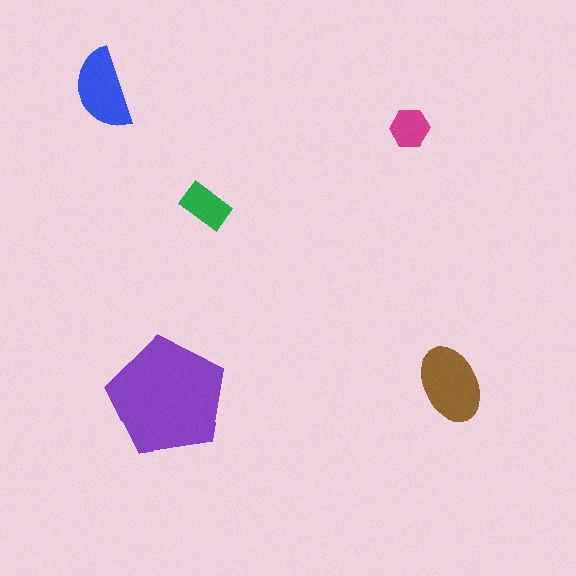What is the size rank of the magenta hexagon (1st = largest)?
5th.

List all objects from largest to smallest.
The purple pentagon, the brown ellipse, the blue semicircle, the green rectangle, the magenta hexagon.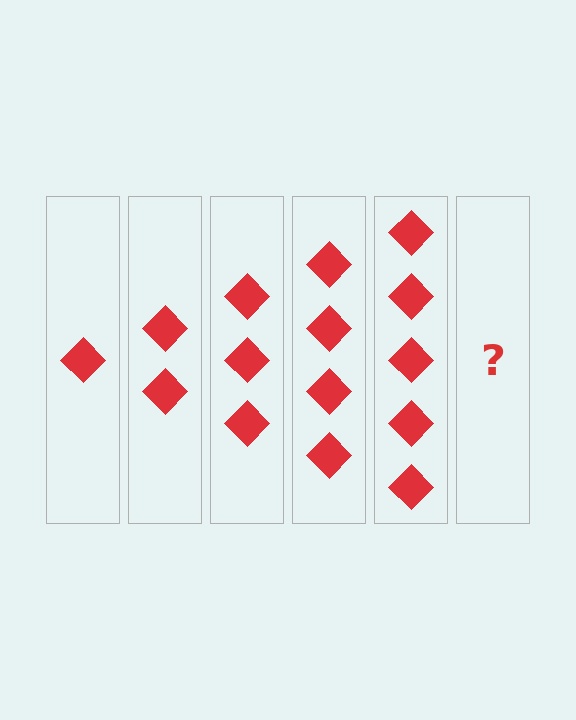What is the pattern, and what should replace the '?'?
The pattern is that each step adds one more diamond. The '?' should be 6 diamonds.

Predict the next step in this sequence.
The next step is 6 diamonds.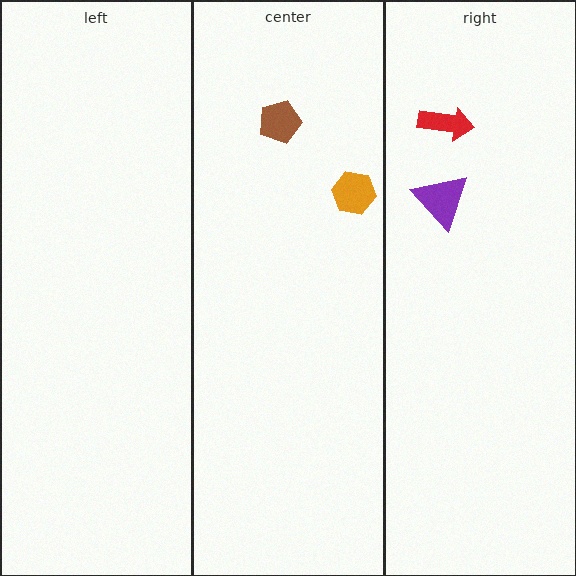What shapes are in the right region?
The red arrow, the purple triangle.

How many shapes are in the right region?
2.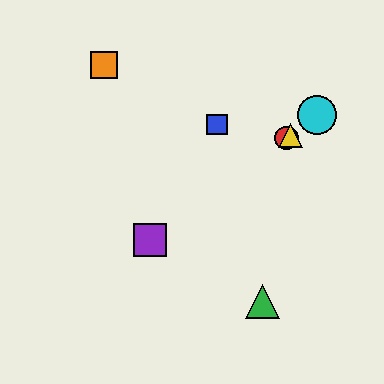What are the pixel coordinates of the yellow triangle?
The yellow triangle is at (290, 135).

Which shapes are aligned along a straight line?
The red circle, the yellow triangle, the purple square, the cyan circle are aligned along a straight line.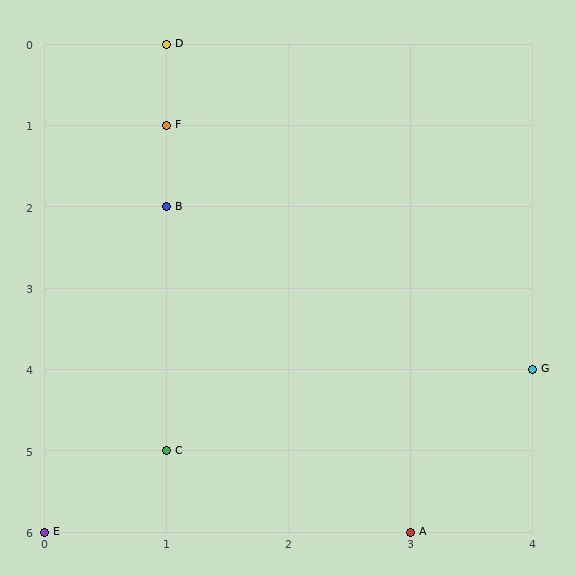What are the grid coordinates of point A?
Point A is at grid coordinates (3, 6).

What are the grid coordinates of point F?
Point F is at grid coordinates (1, 1).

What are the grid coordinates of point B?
Point B is at grid coordinates (1, 2).